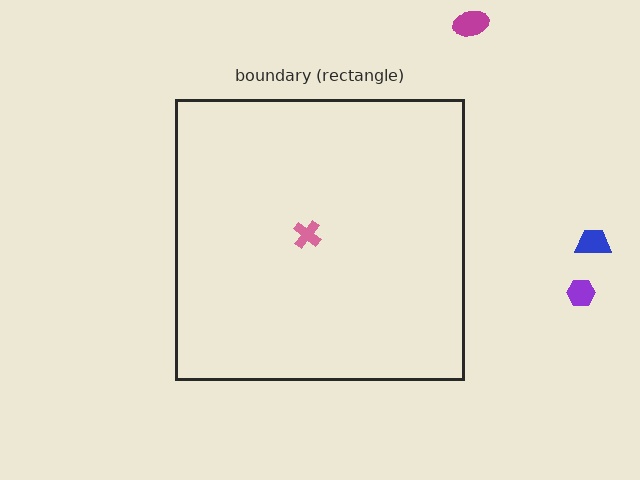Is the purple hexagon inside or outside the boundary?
Outside.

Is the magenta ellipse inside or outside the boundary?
Outside.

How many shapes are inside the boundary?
1 inside, 3 outside.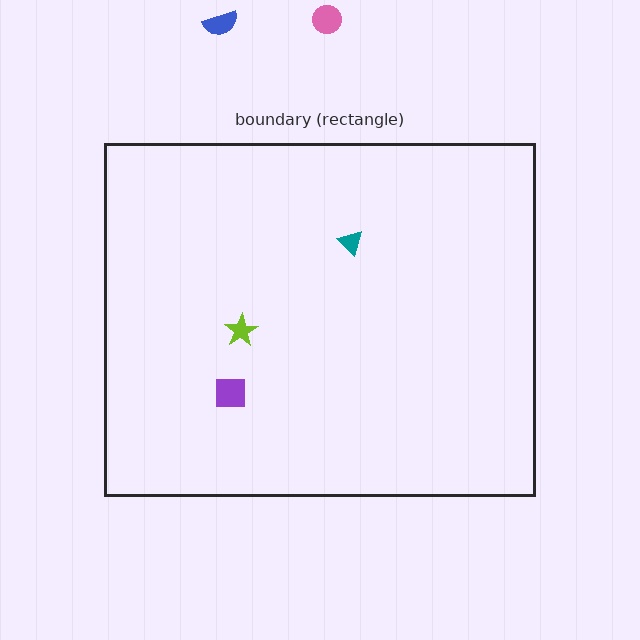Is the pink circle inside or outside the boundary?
Outside.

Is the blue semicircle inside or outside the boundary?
Outside.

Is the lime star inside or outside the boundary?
Inside.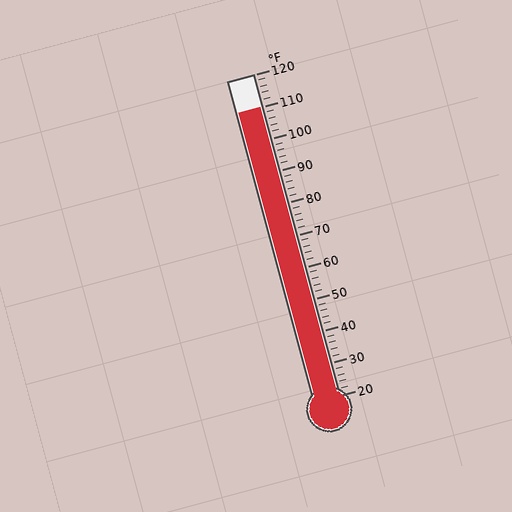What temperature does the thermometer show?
The thermometer shows approximately 110°F.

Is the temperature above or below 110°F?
The temperature is at 110°F.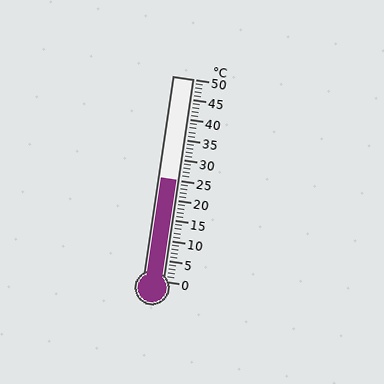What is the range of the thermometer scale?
The thermometer scale ranges from 0°C to 50°C.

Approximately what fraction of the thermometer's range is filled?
The thermometer is filled to approximately 50% of its range.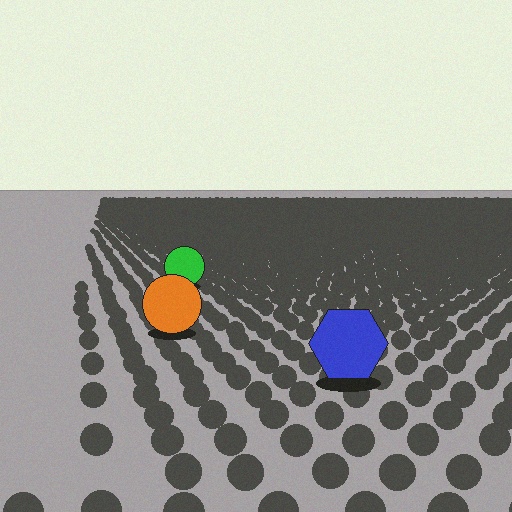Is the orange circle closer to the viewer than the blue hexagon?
No. The blue hexagon is closer — you can tell from the texture gradient: the ground texture is coarser near it.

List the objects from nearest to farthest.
From nearest to farthest: the blue hexagon, the orange circle, the green circle.